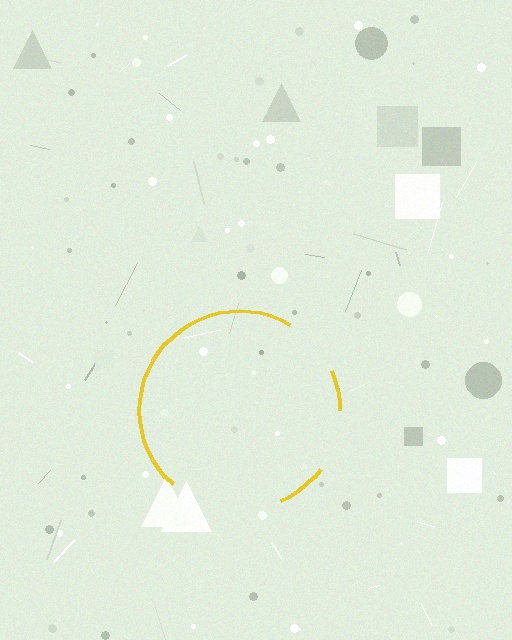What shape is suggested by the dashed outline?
The dashed outline suggests a circle.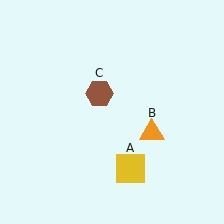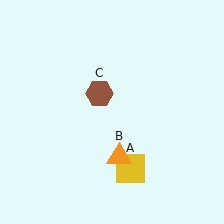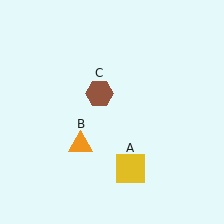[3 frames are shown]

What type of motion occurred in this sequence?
The orange triangle (object B) rotated clockwise around the center of the scene.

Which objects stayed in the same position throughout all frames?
Yellow square (object A) and brown hexagon (object C) remained stationary.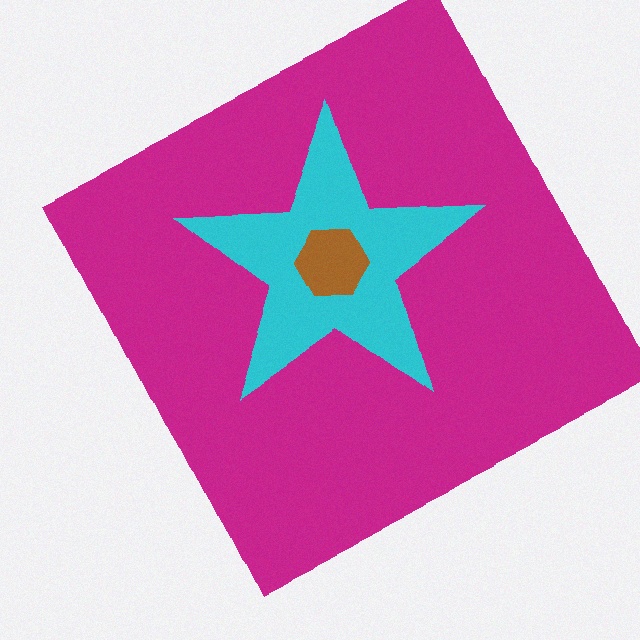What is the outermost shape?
The magenta square.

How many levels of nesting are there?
3.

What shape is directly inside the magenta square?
The cyan star.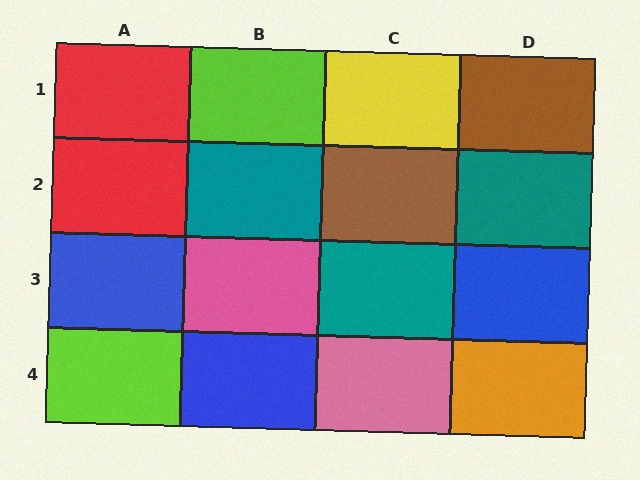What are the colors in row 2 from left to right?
Red, teal, brown, teal.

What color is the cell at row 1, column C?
Yellow.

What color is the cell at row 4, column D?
Orange.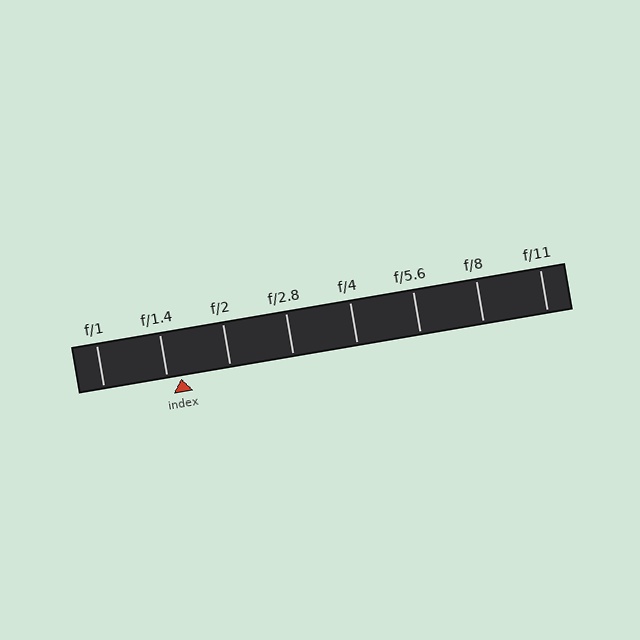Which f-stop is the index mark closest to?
The index mark is closest to f/1.4.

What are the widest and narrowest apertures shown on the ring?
The widest aperture shown is f/1 and the narrowest is f/11.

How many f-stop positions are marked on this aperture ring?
There are 8 f-stop positions marked.